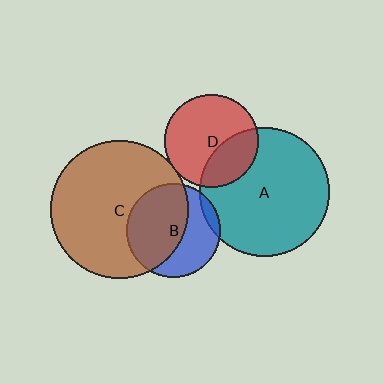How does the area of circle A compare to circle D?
Approximately 1.9 times.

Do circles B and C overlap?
Yes.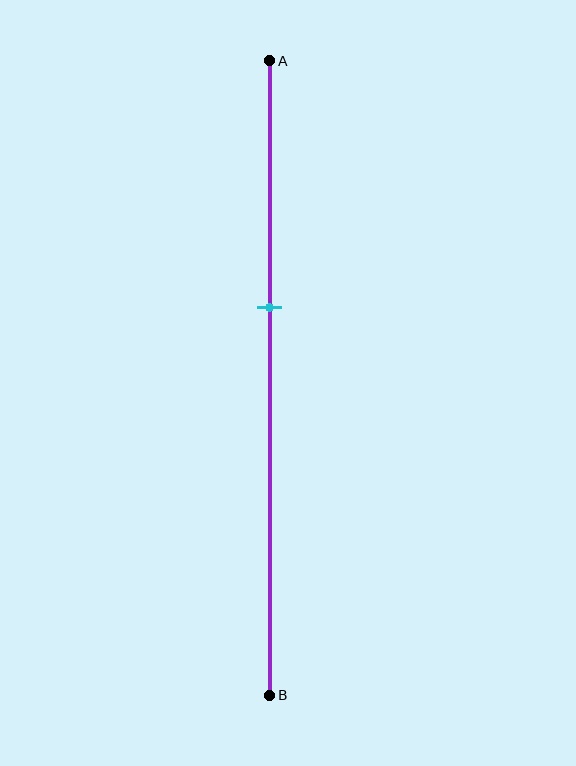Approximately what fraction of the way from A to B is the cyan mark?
The cyan mark is approximately 40% of the way from A to B.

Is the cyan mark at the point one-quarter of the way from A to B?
No, the mark is at about 40% from A, not at the 25% one-quarter point.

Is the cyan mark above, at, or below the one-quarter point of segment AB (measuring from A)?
The cyan mark is below the one-quarter point of segment AB.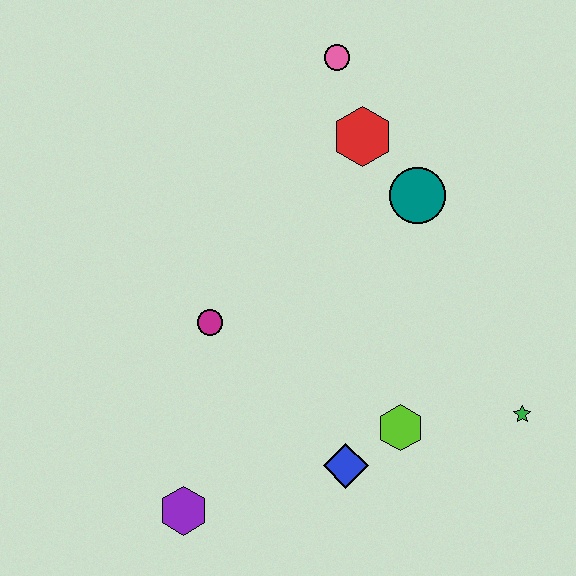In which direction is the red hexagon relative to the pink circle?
The red hexagon is below the pink circle.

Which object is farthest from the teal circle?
The purple hexagon is farthest from the teal circle.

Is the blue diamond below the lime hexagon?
Yes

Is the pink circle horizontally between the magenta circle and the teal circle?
Yes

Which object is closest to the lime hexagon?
The blue diamond is closest to the lime hexagon.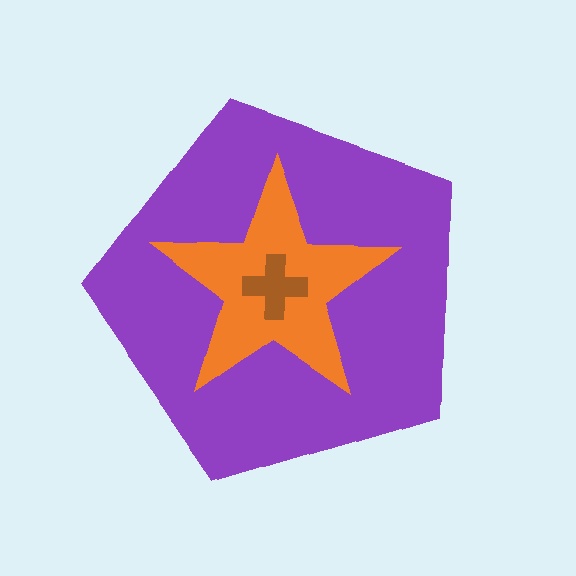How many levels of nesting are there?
3.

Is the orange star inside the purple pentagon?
Yes.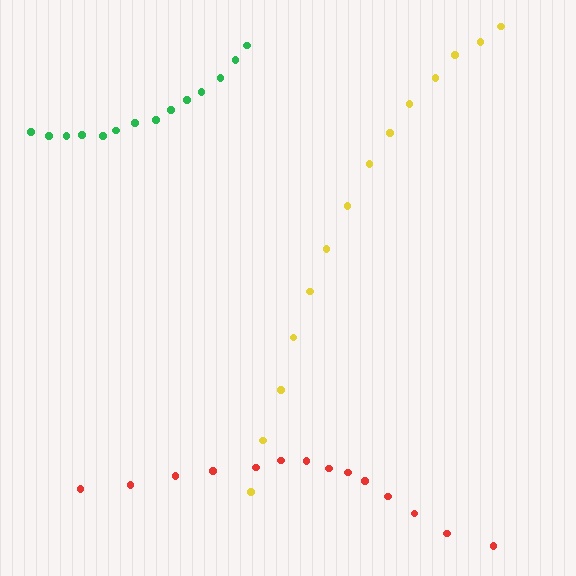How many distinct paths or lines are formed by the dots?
There are 3 distinct paths.